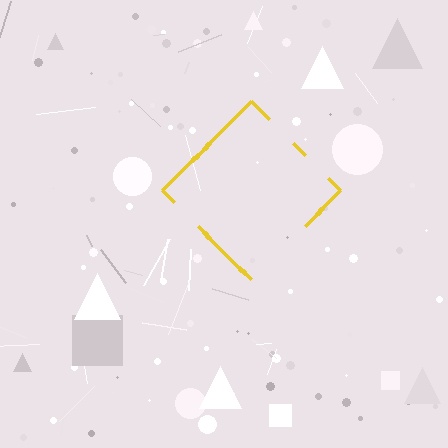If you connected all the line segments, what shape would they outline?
They would outline a diamond.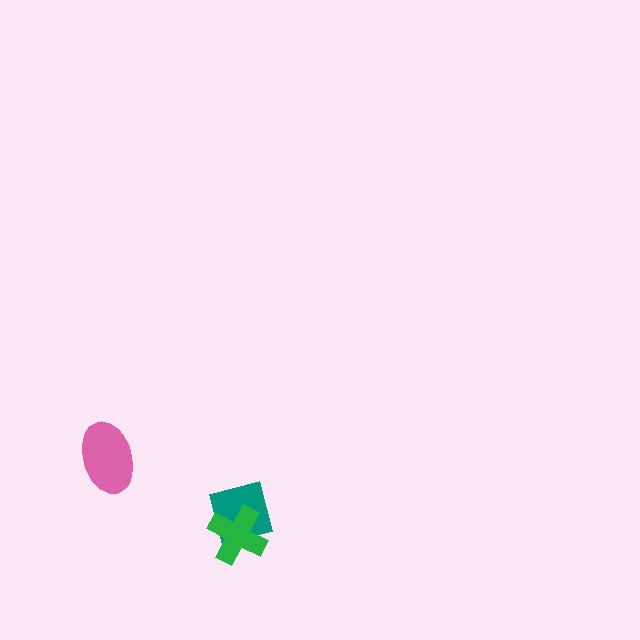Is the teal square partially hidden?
Yes, it is partially covered by another shape.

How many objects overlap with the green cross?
1 object overlaps with the green cross.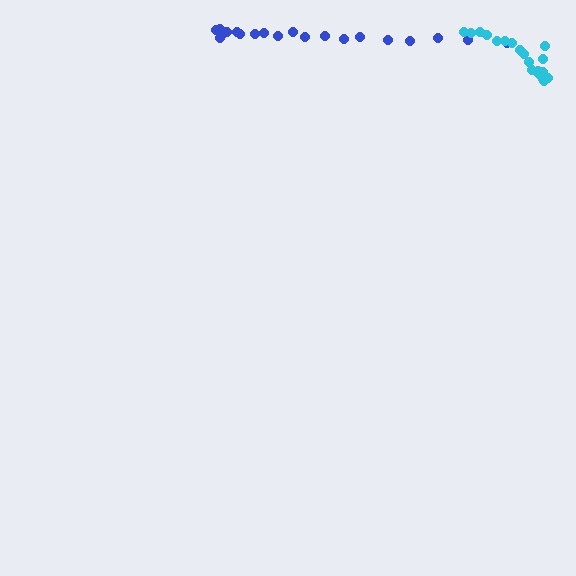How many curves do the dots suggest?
There are 2 distinct paths.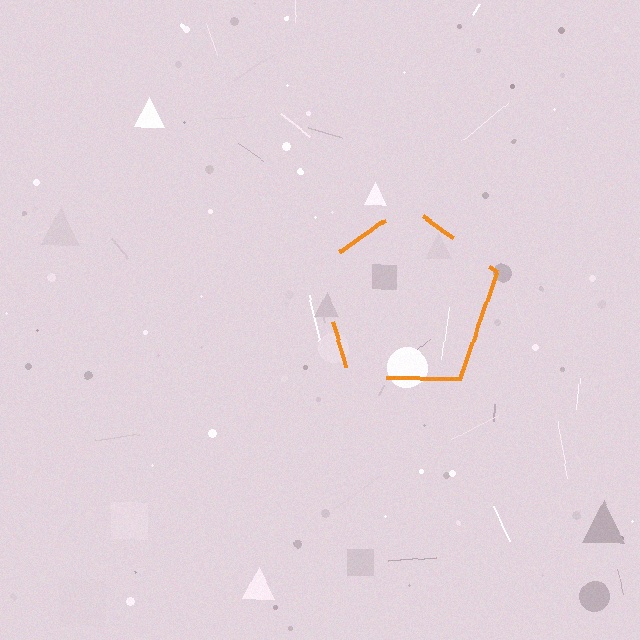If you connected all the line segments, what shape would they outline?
They would outline a pentagon.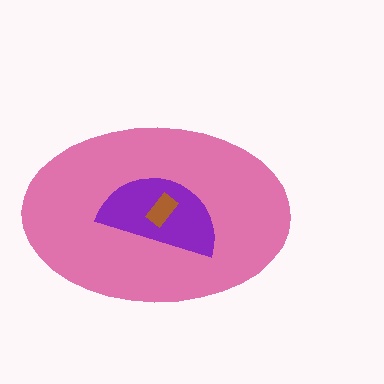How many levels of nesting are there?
3.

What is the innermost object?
The brown rectangle.